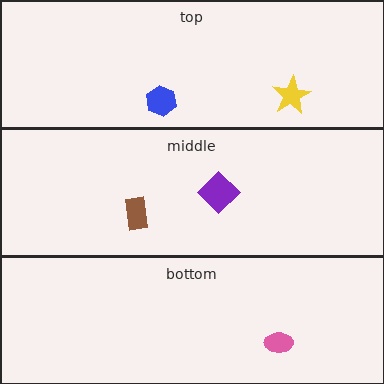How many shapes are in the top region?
2.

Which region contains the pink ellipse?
The bottom region.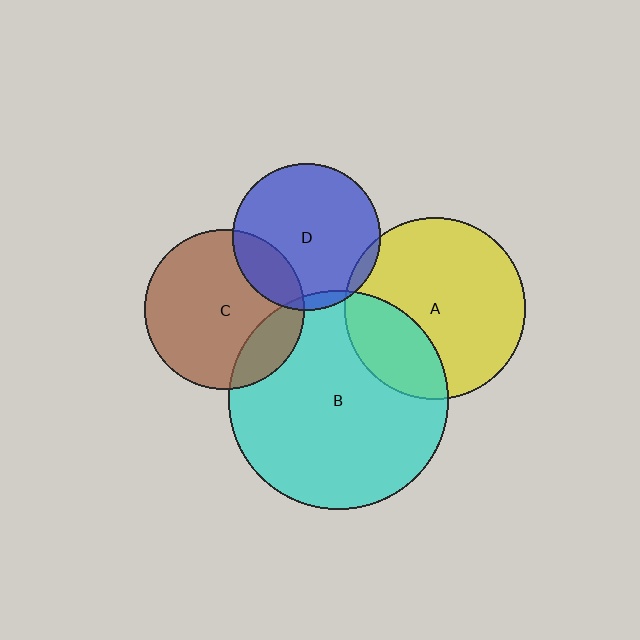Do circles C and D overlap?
Yes.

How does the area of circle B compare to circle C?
Approximately 1.9 times.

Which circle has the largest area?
Circle B (cyan).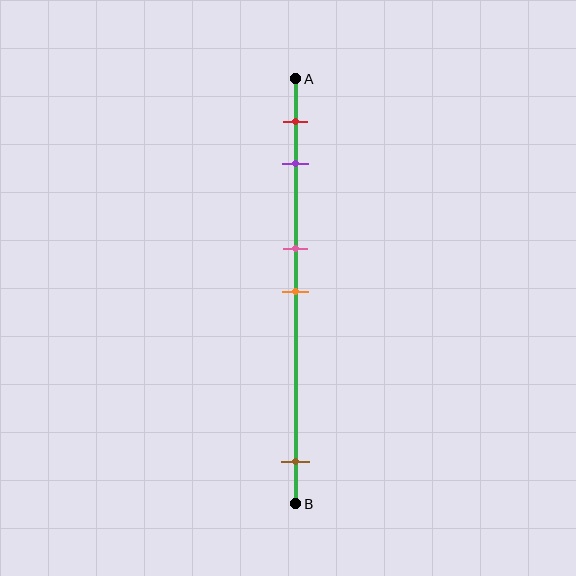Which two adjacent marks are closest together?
The pink and orange marks are the closest adjacent pair.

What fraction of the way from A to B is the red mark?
The red mark is approximately 10% (0.1) of the way from A to B.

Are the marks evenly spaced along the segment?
No, the marks are not evenly spaced.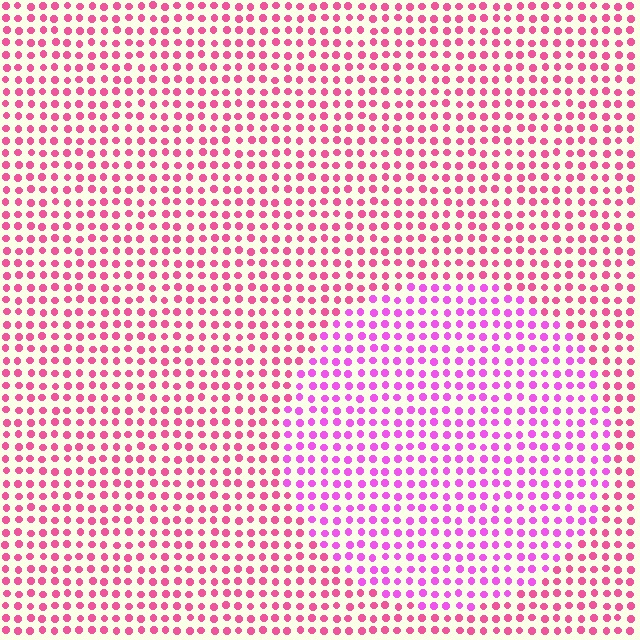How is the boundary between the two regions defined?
The boundary is defined purely by a slight shift in hue (about 31 degrees). Spacing, size, and orientation are identical on both sides.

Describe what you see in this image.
The image is filled with small pink elements in a uniform arrangement. A circle-shaped region is visible where the elements are tinted to a slightly different hue, forming a subtle color boundary.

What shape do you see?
I see a circle.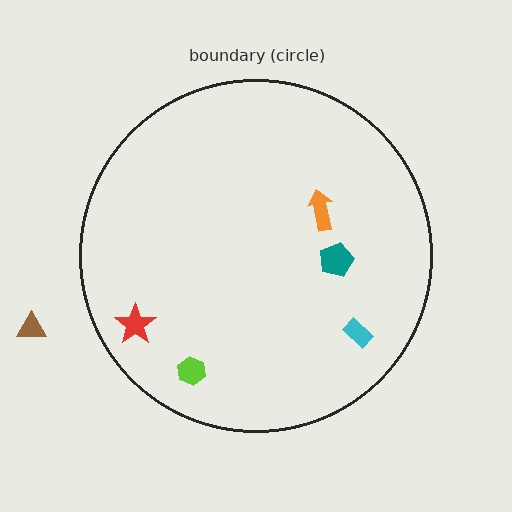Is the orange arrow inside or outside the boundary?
Inside.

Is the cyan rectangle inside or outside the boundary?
Inside.